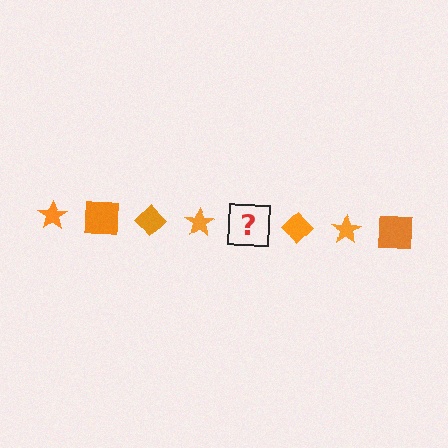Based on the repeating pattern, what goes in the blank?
The blank should be an orange square.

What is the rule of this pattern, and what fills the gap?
The rule is that the pattern cycles through star, square, diamond shapes in orange. The gap should be filled with an orange square.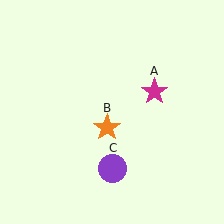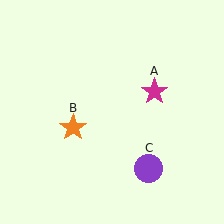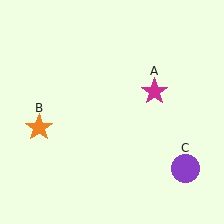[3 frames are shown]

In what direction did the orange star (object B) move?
The orange star (object B) moved left.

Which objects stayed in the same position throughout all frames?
Magenta star (object A) remained stationary.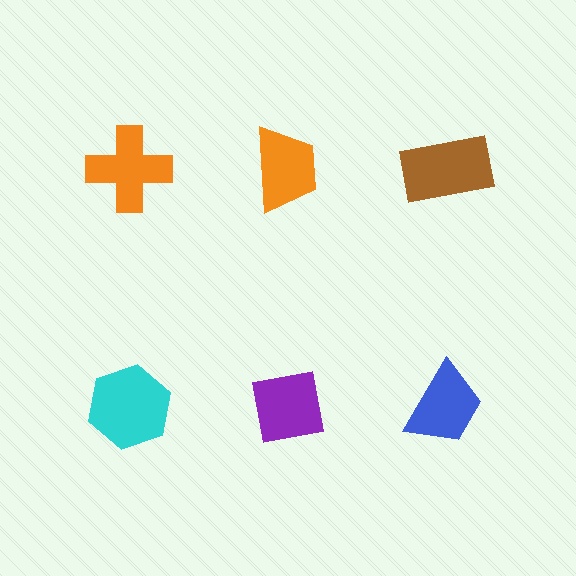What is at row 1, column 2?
An orange trapezoid.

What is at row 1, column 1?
An orange cross.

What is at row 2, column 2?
A purple square.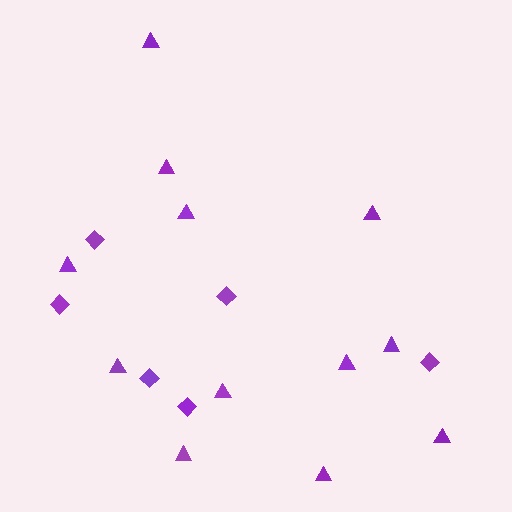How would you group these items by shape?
There are 2 groups: one group of triangles (12) and one group of diamonds (6).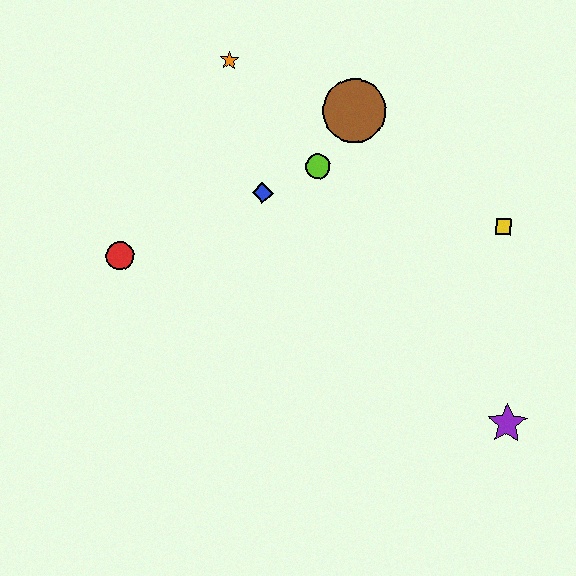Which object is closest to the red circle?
The blue diamond is closest to the red circle.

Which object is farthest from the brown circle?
The purple star is farthest from the brown circle.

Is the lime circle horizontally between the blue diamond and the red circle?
No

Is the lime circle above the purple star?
Yes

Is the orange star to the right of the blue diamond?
No